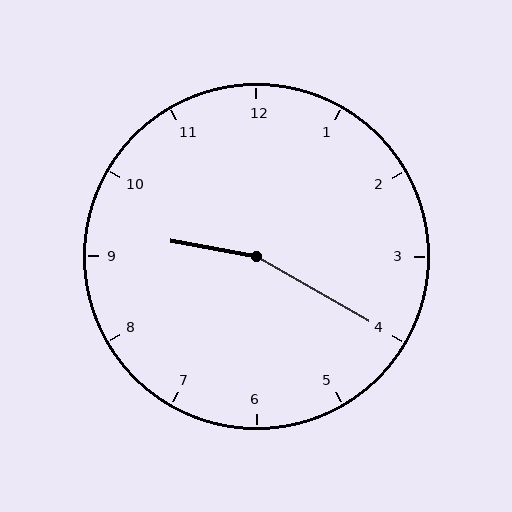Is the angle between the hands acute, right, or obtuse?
It is obtuse.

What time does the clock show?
9:20.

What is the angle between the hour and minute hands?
Approximately 160 degrees.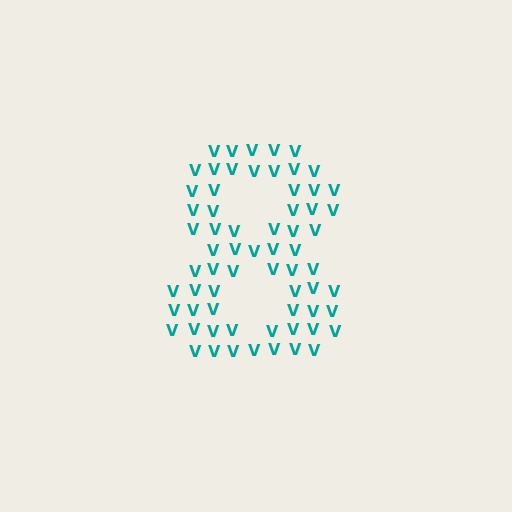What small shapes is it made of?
It is made of small letter V's.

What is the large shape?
The large shape is the digit 8.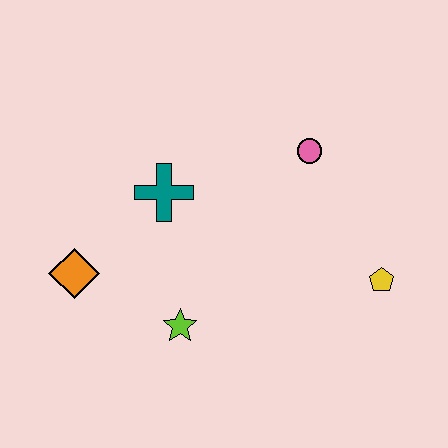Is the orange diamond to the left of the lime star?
Yes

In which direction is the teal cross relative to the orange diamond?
The teal cross is to the right of the orange diamond.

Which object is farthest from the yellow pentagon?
The orange diamond is farthest from the yellow pentagon.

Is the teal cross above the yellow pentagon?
Yes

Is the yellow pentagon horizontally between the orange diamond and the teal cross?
No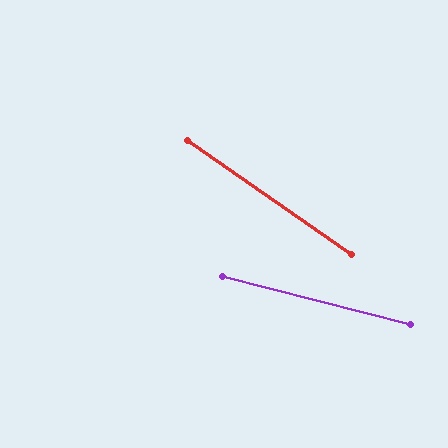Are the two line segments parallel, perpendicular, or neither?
Neither parallel nor perpendicular — they differ by about 21°.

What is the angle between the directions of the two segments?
Approximately 21 degrees.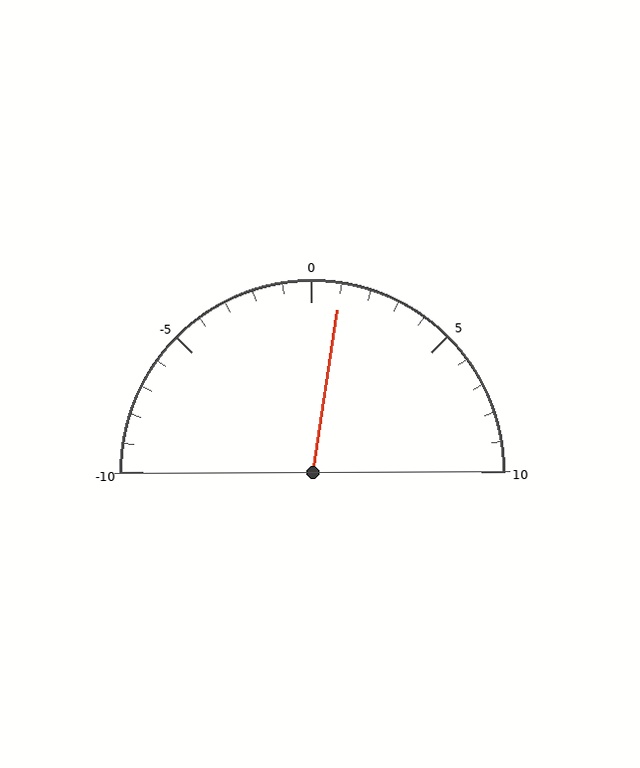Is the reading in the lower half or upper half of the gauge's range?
The reading is in the upper half of the range (-10 to 10).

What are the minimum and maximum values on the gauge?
The gauge ranges from -10 to 10.